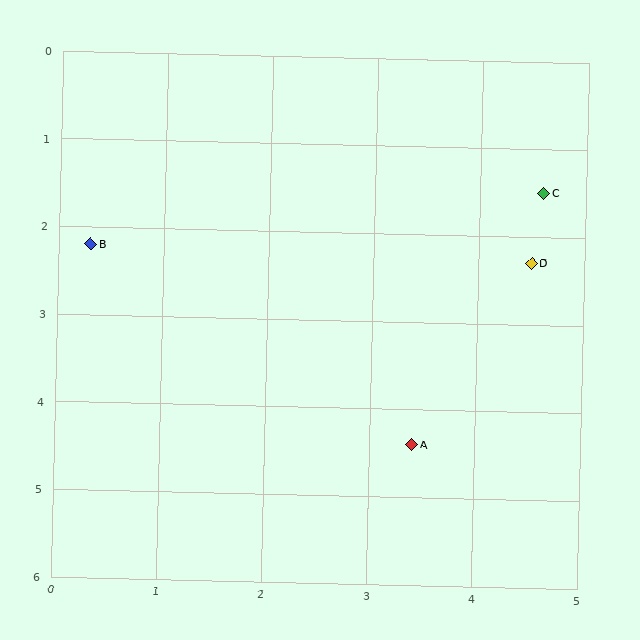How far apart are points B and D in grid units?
Points B and D are about 4.2 grid units apart.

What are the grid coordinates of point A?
Point A is at approximately (3.4, 4.4).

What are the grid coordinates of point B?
Point B is at approximately (0.3, 2.2).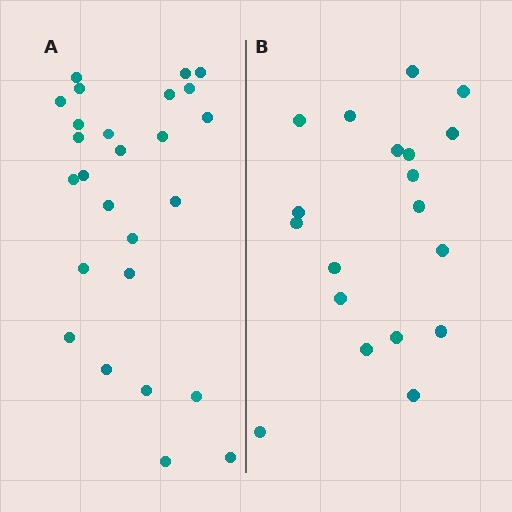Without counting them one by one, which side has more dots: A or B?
Region A (the left region) has more dots.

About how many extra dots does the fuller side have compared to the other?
Region A has roughly 8 or so more dots than region B.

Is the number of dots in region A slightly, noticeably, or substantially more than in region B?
Region A has noticeably more, but not dramatically so. The ratio is roughly 1.4 to 1.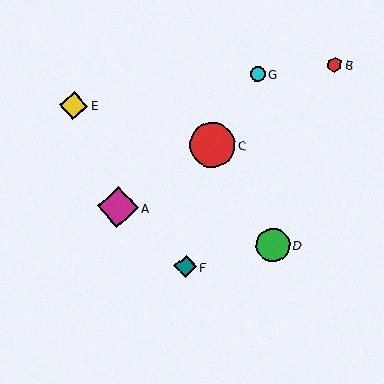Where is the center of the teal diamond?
The center of the teal diamond is at (185, 266).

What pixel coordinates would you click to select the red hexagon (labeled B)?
Click at (335, 65) to select the red hexagon B.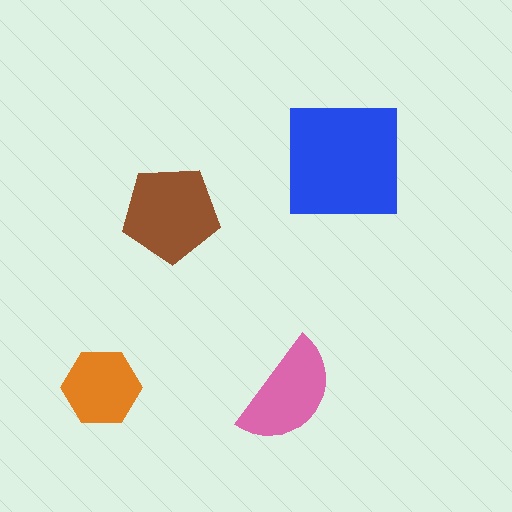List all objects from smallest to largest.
The orange hexagon, the pink semicircle, the brown pentagon, the blue square.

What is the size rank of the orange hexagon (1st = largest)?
4th.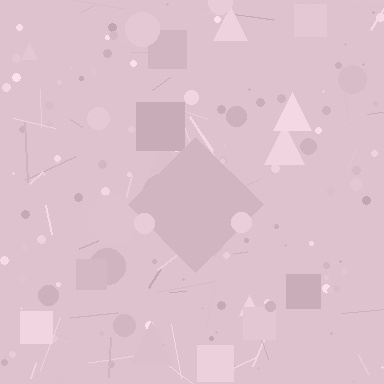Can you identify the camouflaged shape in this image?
The camouflaged shape is a diamond.